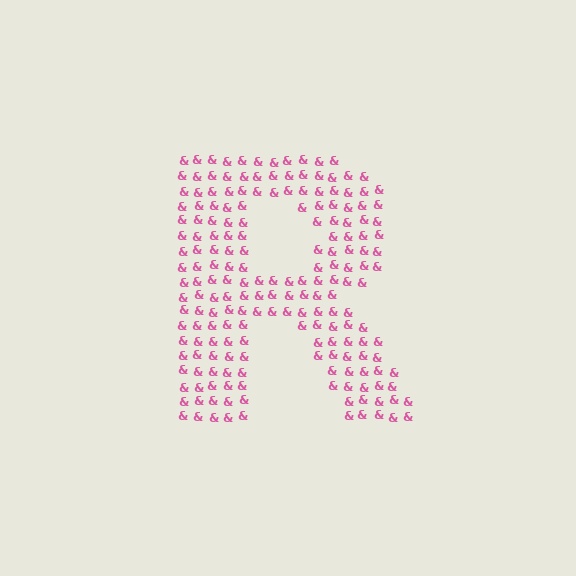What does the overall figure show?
The overall figure shows the letter R.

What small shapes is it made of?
It is made of small ampersands.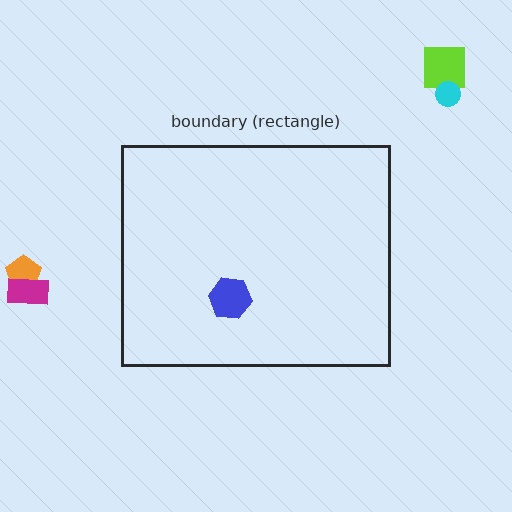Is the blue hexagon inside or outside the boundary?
Inside.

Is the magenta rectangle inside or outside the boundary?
Outside.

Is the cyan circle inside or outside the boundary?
Outside.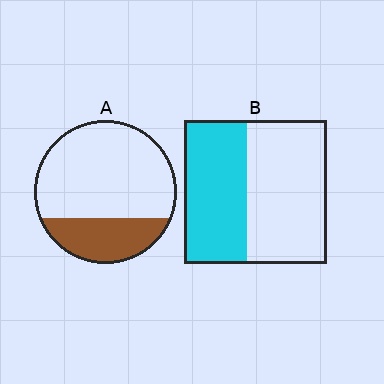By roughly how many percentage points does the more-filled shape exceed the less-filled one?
By roughly 15 percentage points (B over A).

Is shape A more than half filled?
No.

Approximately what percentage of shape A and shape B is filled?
A is approximately 25% and B is approximately 45%.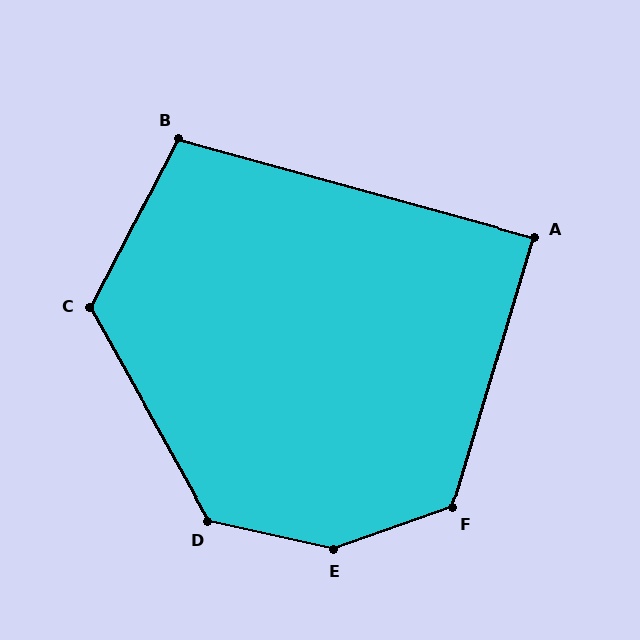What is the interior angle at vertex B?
Approximately 102 degrees (obtuse).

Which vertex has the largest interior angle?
E, at approximately 148 degrees.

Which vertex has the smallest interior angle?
A, at approximately 89 degrees.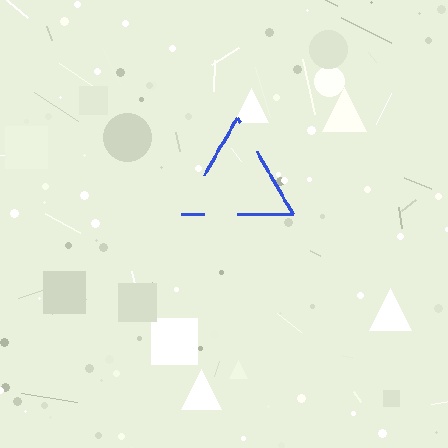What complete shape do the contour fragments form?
The contour fragments form a triangle.